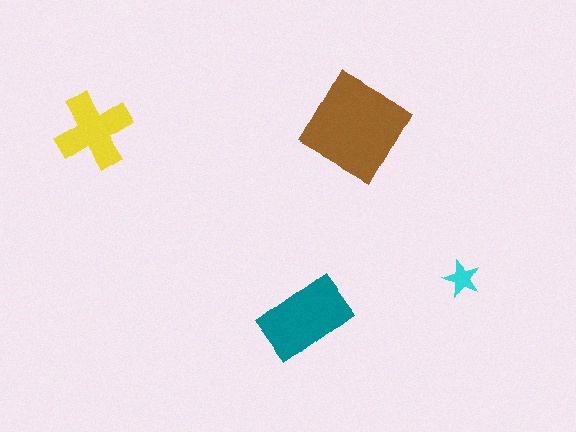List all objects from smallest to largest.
The cyan star, the yellow cross, the teal rectangle, the brown square.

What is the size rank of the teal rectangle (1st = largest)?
2nd.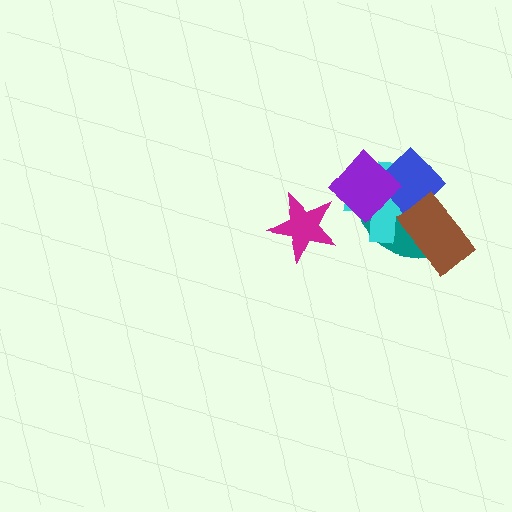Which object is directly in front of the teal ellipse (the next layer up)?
The cyan cross is directly in front of the teal ellipse.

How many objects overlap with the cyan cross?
4 objects overlap with the cyan cross.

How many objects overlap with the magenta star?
0 objects overlap with the magenta star.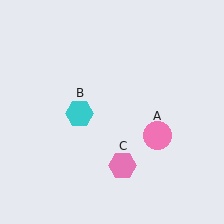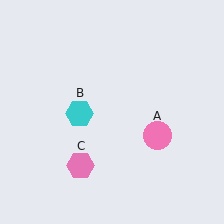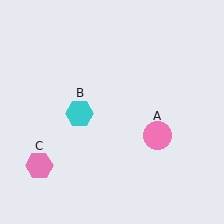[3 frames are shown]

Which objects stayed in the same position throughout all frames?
Pink circle (object A) and cyan hexagon (object B) remained stationary.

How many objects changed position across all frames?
1 object changed position: pink hexagon (object C).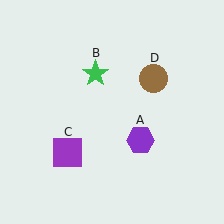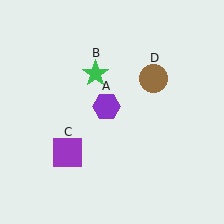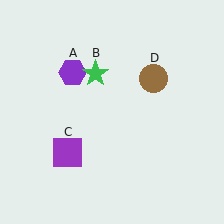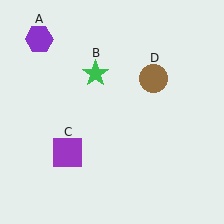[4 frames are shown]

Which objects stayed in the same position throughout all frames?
Green star (object B) and purple square (object C) and brown circle (object D) remained stationary.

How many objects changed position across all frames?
1 object changed position: purple hexagon (object A).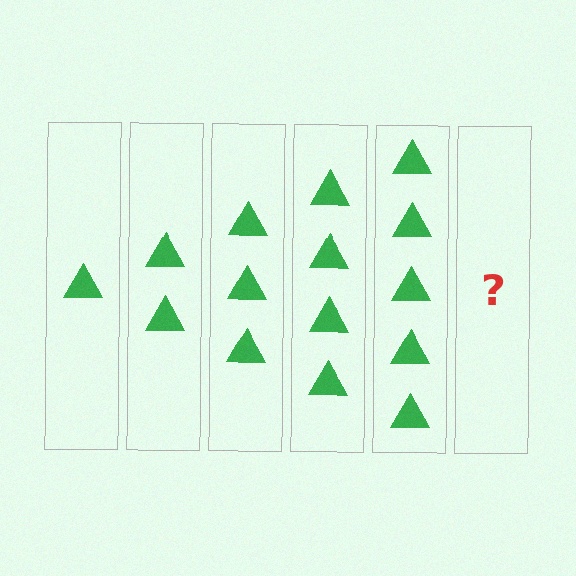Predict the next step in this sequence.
The next step is 6 triangles.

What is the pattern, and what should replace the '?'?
The pattern is that each step adds one more triangle. The '?' should be 6 triangles.